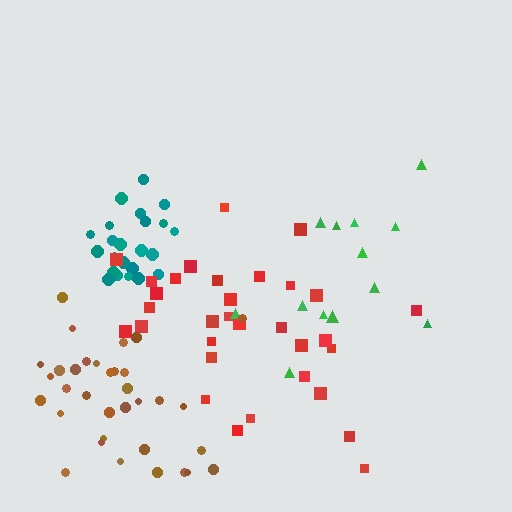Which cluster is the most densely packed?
Teal.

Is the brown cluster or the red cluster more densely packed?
Brown.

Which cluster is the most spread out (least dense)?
Green.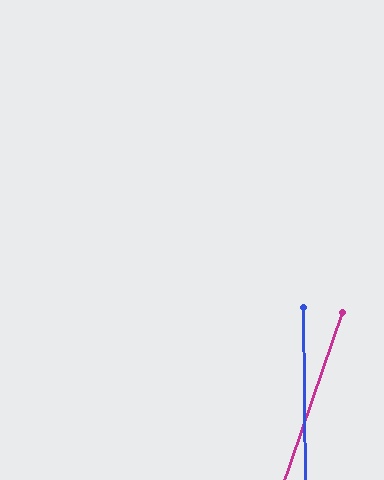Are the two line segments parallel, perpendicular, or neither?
Neither parallel nor perpendicular — they differ by about 20°.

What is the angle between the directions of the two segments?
Approximately 20 degrees.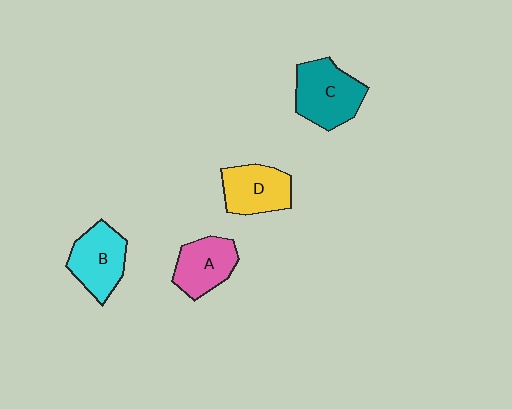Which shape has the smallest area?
Shape A (pink).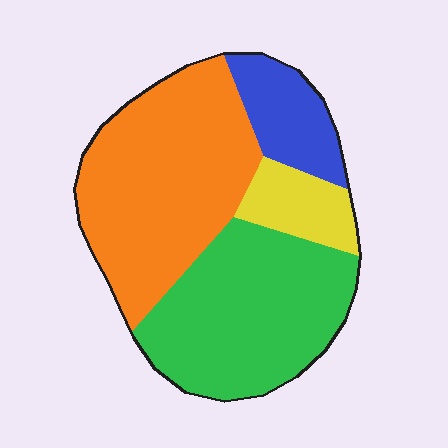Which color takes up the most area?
Orange, at roughly 40%.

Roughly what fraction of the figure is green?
Green takes up between a third and a half of the figure.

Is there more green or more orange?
Orange.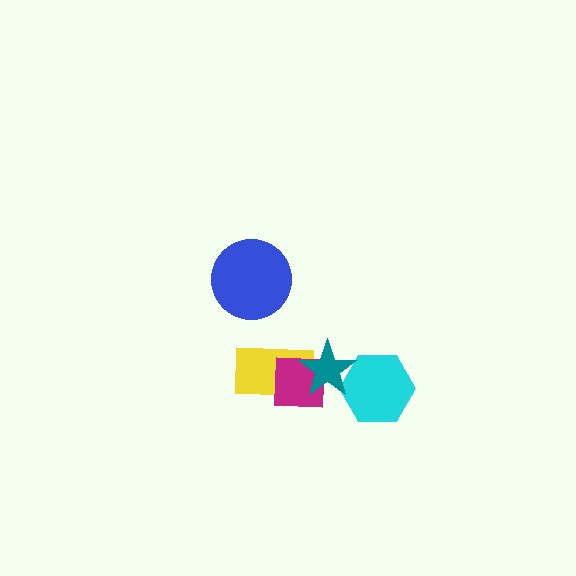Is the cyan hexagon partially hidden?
Yes, it is partially covered by another shape.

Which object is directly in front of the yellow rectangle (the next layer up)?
The magenta square is directly in front of the yellow rectangle.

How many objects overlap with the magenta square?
2 objects overlap with the magenta square.